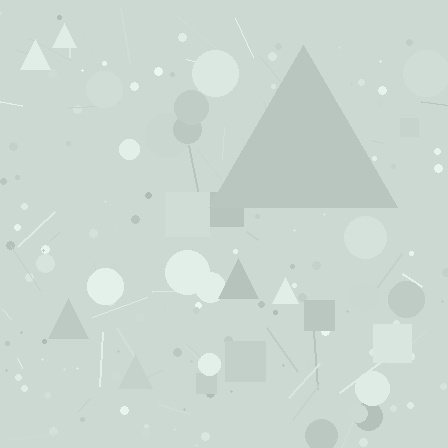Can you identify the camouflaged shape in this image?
The camouflaged shape is a triangle.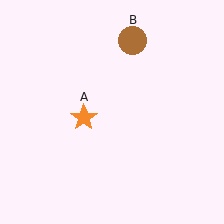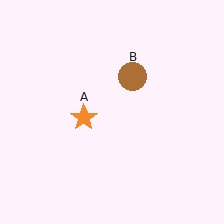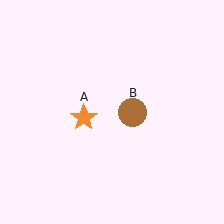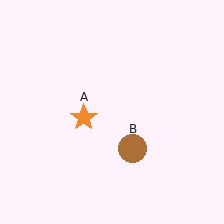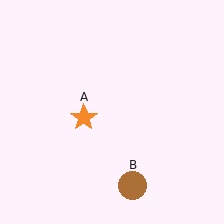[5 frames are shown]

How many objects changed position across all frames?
1 object changed position: brown circle (object B).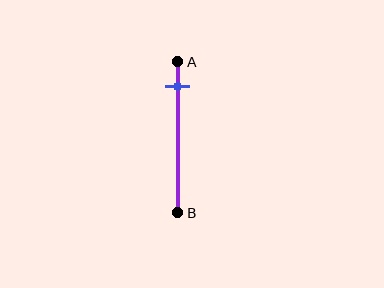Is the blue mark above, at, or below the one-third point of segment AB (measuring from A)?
The blue mark is above the one-third point of segment AB.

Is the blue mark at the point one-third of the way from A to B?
No, the mark is at about 15% from A, not at the 33% one-third point.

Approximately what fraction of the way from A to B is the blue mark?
The blue mark is approximately 15% of the way from A to B.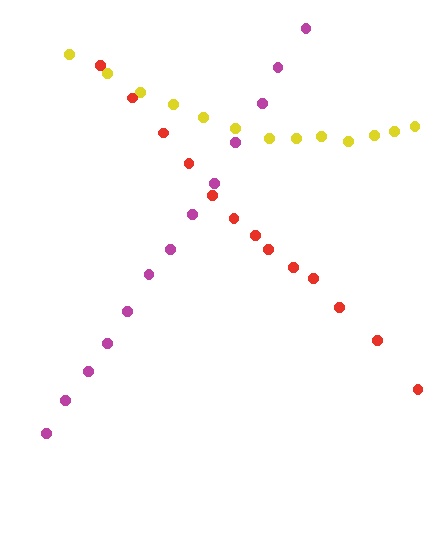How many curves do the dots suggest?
There are 3 distinct paths.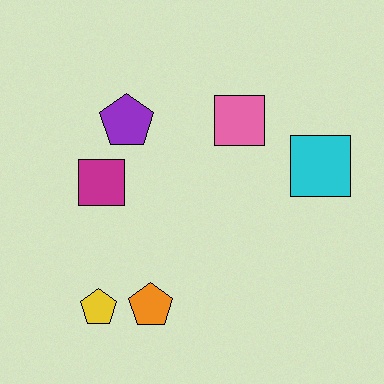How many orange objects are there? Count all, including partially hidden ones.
There is 1 orange object.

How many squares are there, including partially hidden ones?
There are 3 squares.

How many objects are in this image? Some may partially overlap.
There are 6 objects.